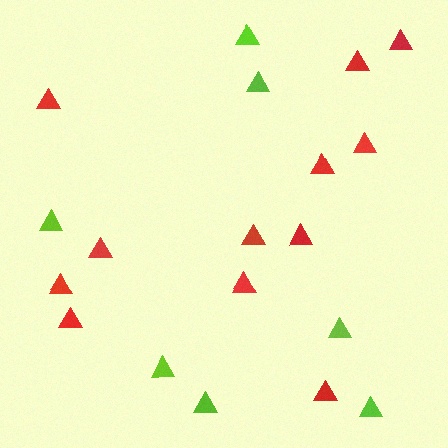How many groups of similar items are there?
There are 2 groups: one group of red triangles (12) and one group of lime triangles (7).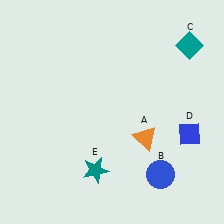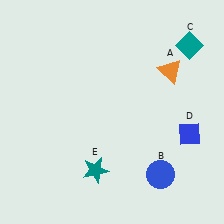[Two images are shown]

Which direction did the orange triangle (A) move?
The orange triangle (A) moved up.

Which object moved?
The orange triangle (A) moved up.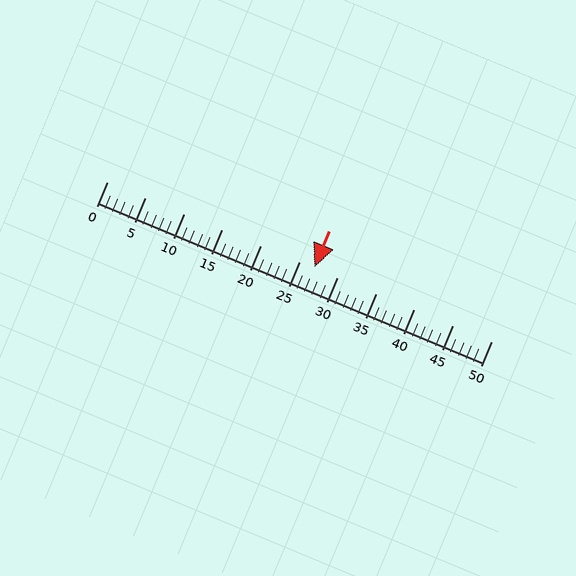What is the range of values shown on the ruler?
The ruler shows values from 0 to 50.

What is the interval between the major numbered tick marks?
The major tick marks are spaced 5 units apart.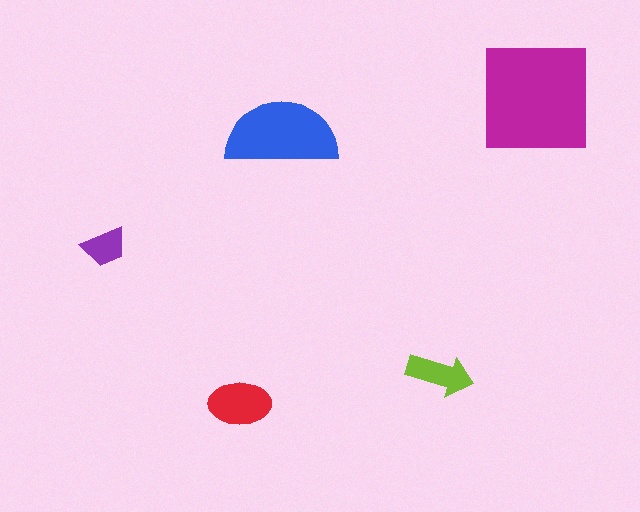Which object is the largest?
The magenta square.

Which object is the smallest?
The purple trapezoid.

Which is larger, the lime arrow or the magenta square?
The magenta square.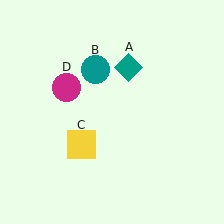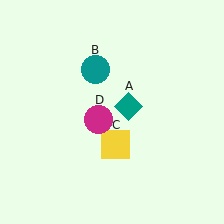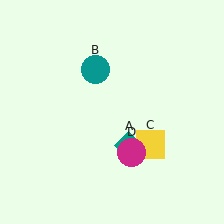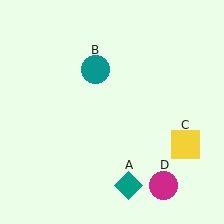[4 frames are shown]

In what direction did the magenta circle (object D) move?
The magenta circle (object D) moved down and to the right.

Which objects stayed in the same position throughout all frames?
Teal circle (object B) remained stationary.